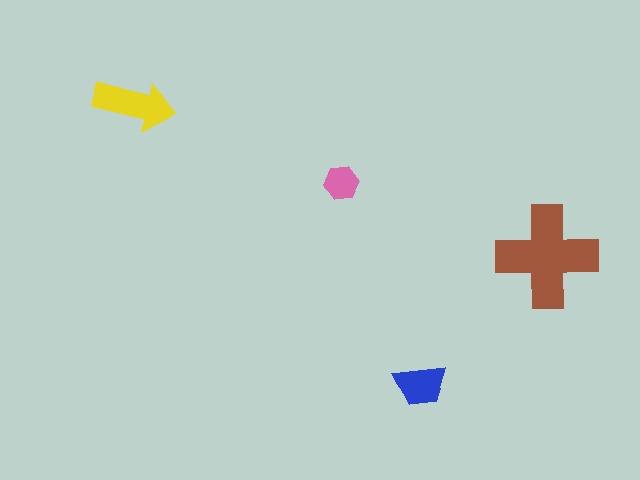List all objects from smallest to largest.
The pink hexagon, the blue trapezoid, the yellow arrow, the brown cross.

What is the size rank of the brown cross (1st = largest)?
1st.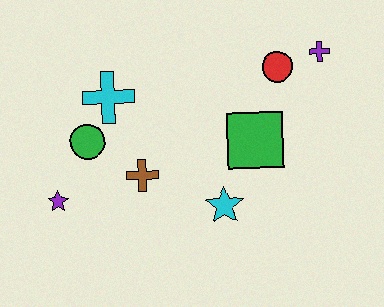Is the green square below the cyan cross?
Yes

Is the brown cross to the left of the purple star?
No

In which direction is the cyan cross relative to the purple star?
The cyan cross is above the purple star.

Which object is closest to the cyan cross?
The green circle is closest to the cyan cross.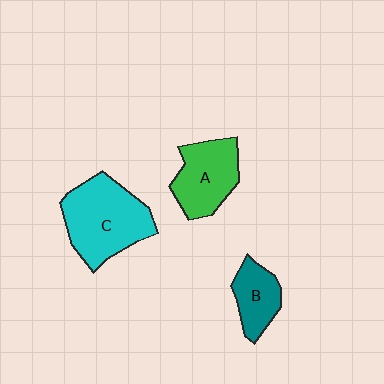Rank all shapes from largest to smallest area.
From largest to smallest: C (cyan), A (green), B (teal).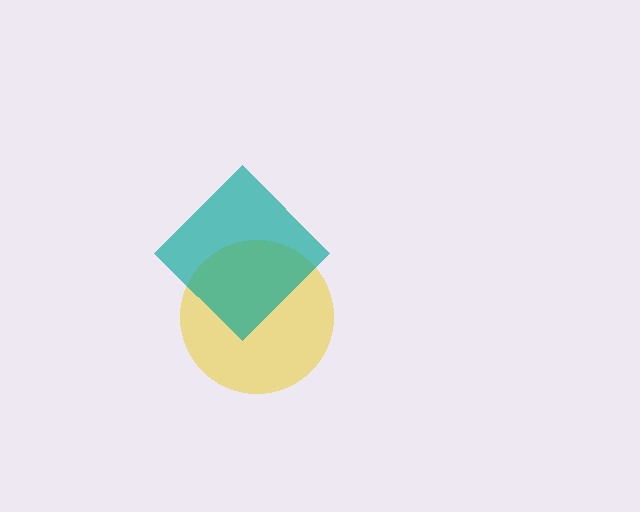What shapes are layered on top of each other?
The layered shapes are: a yellow circle, a teal diamond.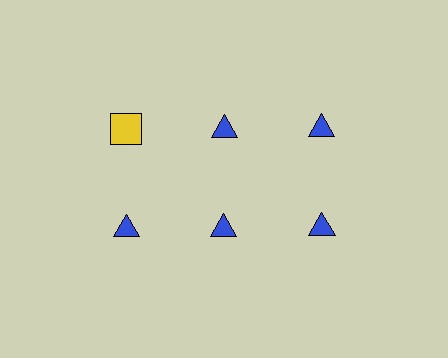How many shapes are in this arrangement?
There are 6 shapes arranged in a grid pattern.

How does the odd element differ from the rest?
It differs in both color (yellow instead of blue) and shape (square instead of triangle).